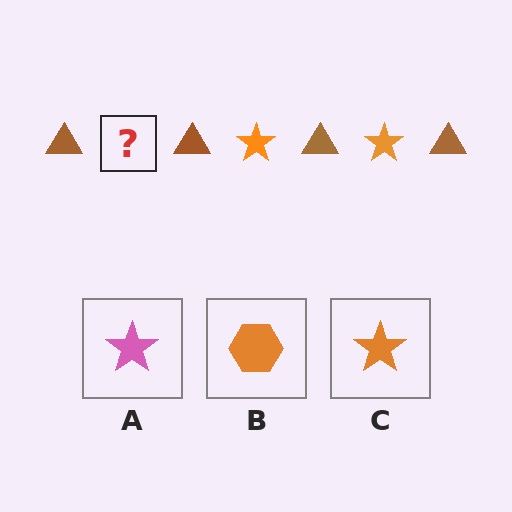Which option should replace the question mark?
Option C.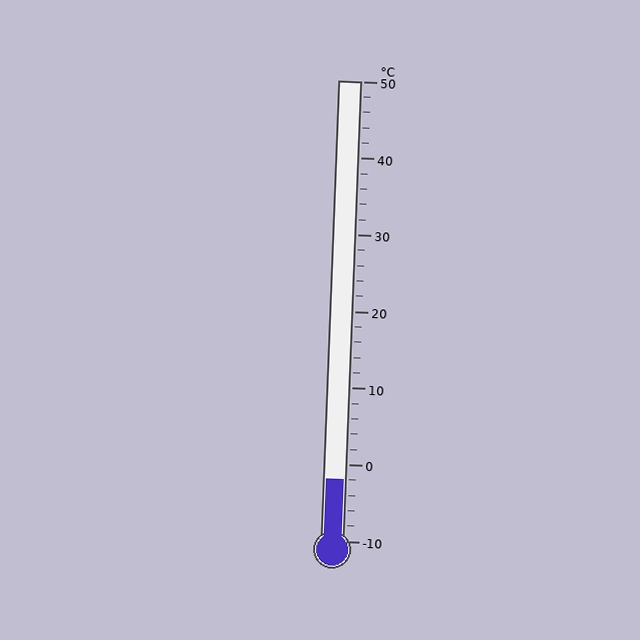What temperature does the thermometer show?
The thermometer shows approximately -2°C.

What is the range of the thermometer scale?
The thermometer scale ranges from -10°C to 50°C.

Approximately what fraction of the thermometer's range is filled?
The thermometer is filled to approximately 15% of its range.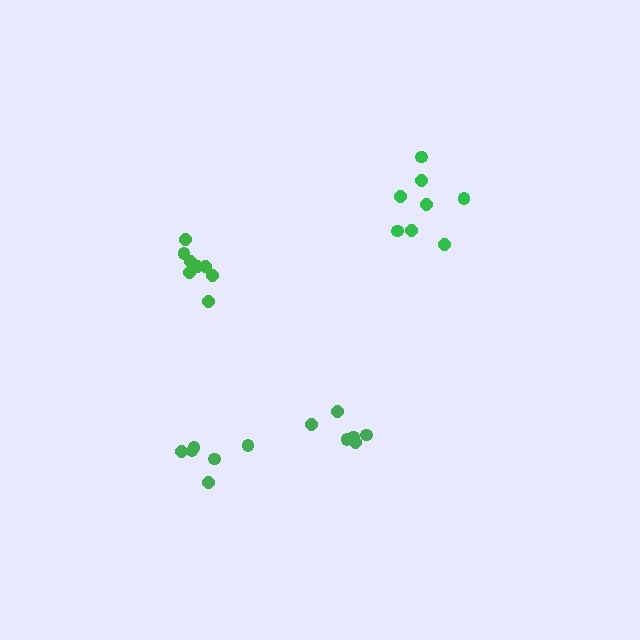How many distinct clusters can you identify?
There are 4 distinct clusters.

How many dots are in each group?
Group 1: 6 dots, Group 2: 8 dots, Group 3: 8 dots, Group 4: 6 dots (28 total).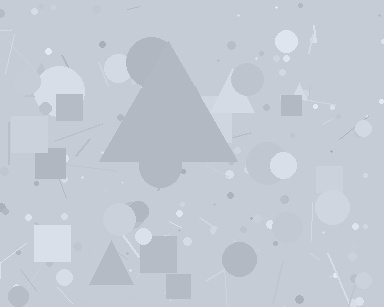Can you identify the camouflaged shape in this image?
The camouflaged shape is a triangle.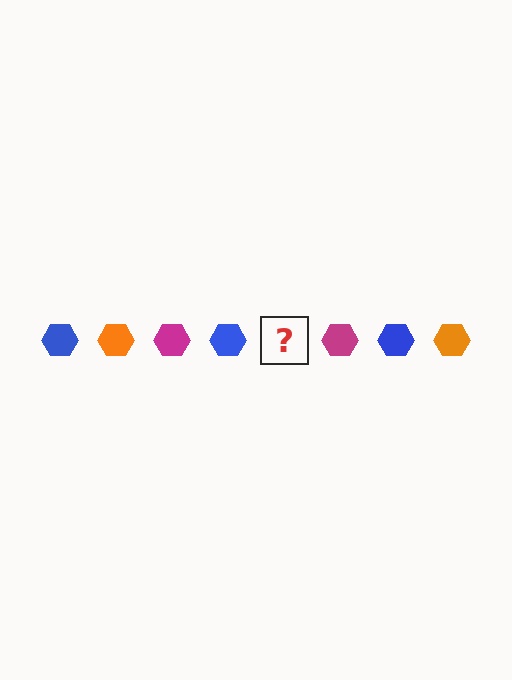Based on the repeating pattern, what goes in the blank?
The blank should be an orange hexagon.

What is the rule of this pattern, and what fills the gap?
The rule is that the pattern cycles through blue, orange, magenta hexagons. The gap should be filled with an orange hexagon.